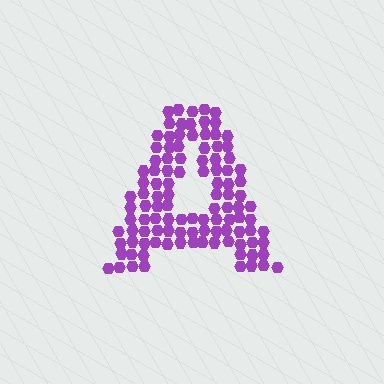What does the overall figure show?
The overall figure shows the letter A.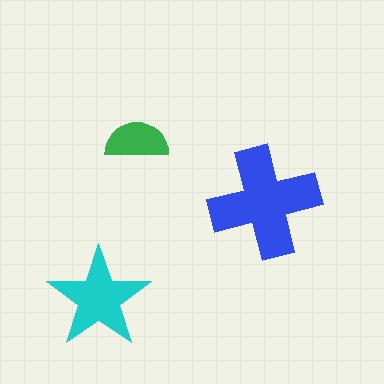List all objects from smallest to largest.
The green semicircle, the cyan star, the blue cross.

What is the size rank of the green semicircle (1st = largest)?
3rd.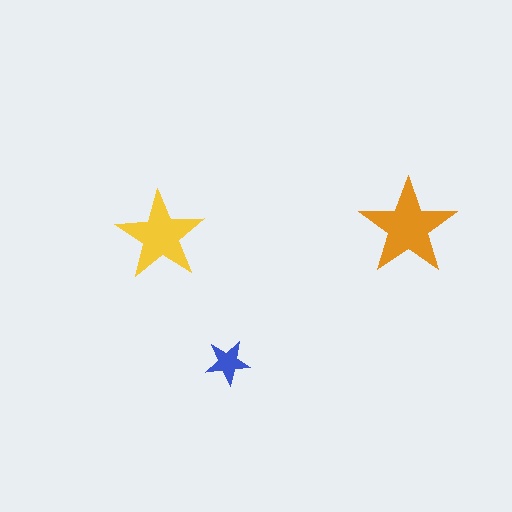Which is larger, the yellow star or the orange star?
The orange one.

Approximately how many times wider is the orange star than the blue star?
About 2 times wider.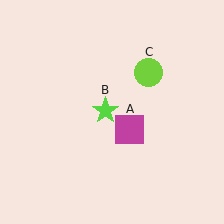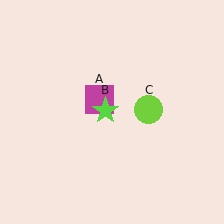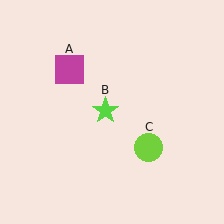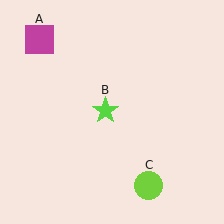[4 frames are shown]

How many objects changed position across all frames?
2 objects changed position: magenta square (object A), lime circle (object C).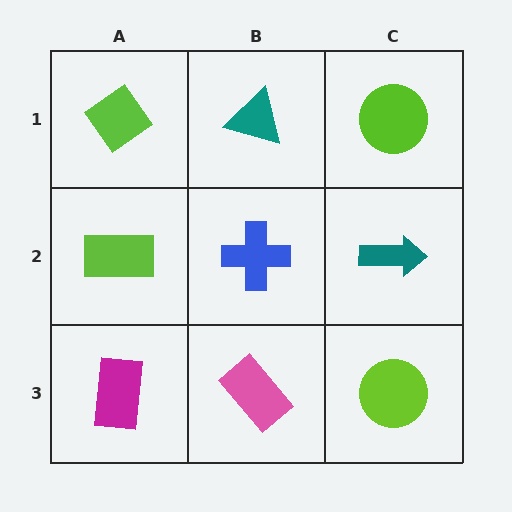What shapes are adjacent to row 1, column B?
A blue cross (row 2, column B), a lime diamond (row 1, column A), a lime circle (row 1, column C).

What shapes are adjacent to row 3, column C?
A teal arrow (row 2, column C), a pink rectangle (row 3, column B).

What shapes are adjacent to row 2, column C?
A lime circle (row 1, column C), a lime circle (row 3, column C), a blue cross (row 2, column B).